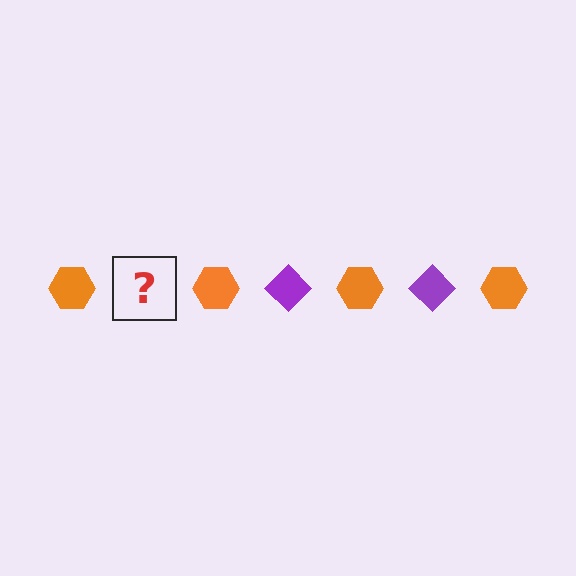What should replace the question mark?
The question mark should be replaced with a purple diamond.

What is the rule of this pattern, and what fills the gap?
The rule is that the pattern alternates between orange hexagon and purple diamond. The gap should be filled with a purple diamond.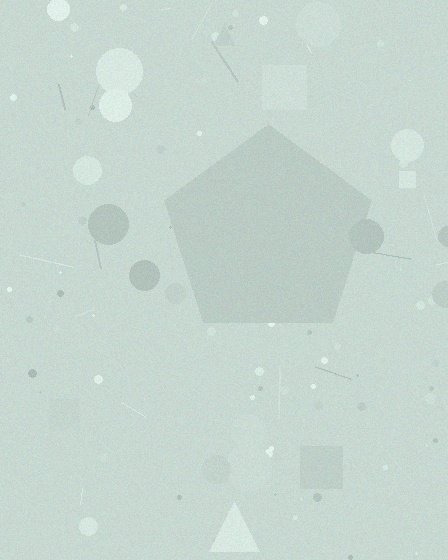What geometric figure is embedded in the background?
A pentagon is embedded in the background.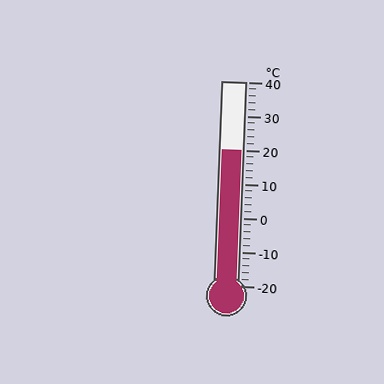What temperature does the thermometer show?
The thermometer shows approximately 20°C.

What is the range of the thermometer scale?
The thermometer scale ranges from -20°C to 40°C.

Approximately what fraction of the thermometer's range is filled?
The thermometer is filled to approximately 65% of its range.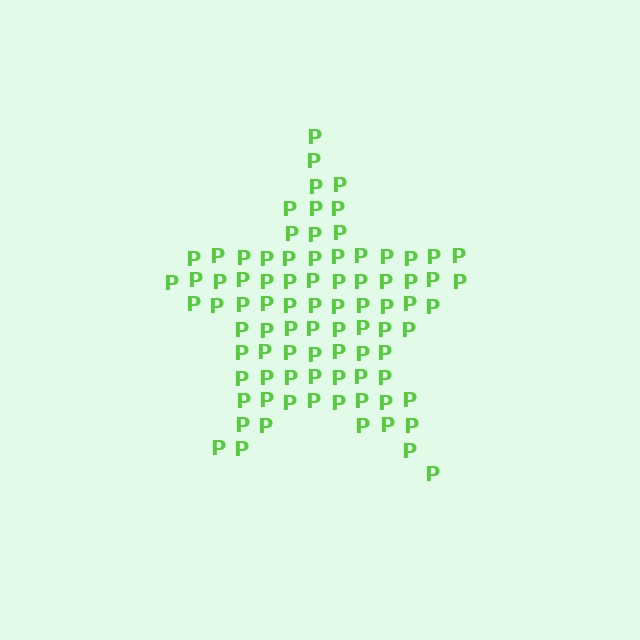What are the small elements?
The small elements are letter P's.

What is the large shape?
The large shape is a star.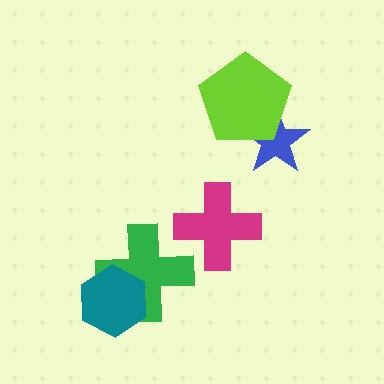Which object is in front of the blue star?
The lime pentagon is in front of the blue star.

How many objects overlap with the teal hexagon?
1 object overlaps with the teal hexagon.